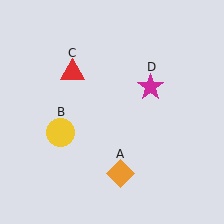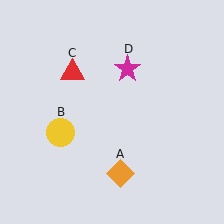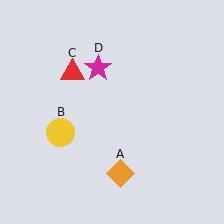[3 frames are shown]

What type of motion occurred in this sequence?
The magenta star (object D) rotated counterclockwise around the center of the scene.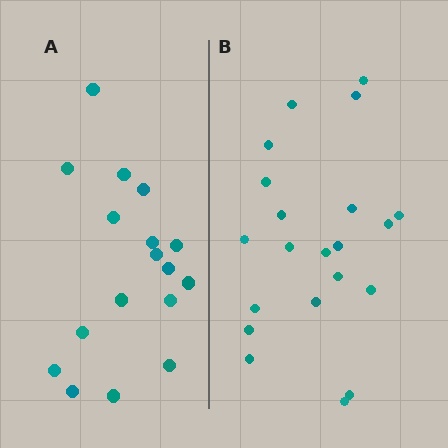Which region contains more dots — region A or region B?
Region B (the right region) has more dots.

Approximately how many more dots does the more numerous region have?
Region B has about 4 more dots than region A.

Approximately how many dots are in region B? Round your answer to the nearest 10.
About 20 dots. (The exact count is 21, which rounds to 20.)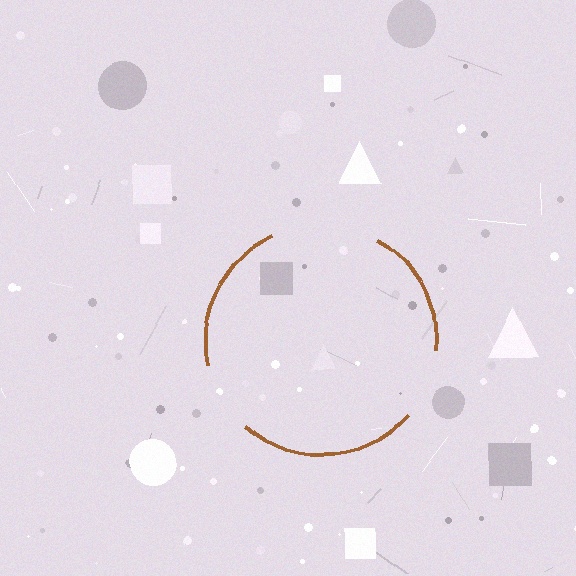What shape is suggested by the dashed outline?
The dashed outline suggests a circle.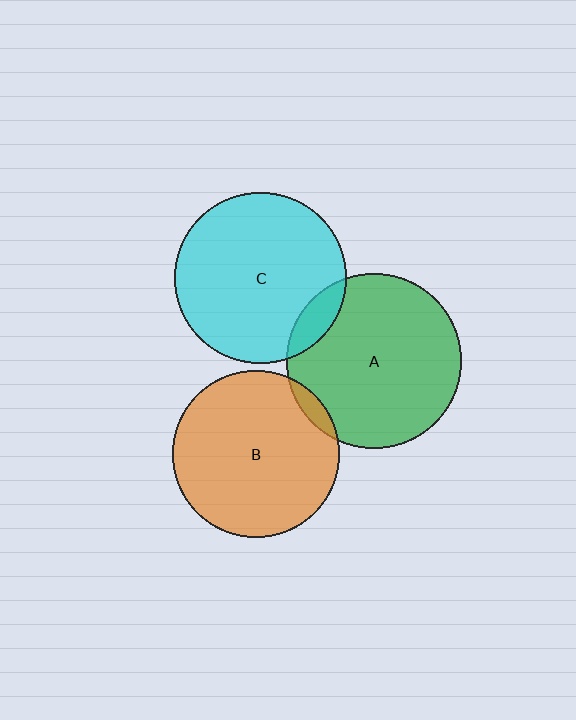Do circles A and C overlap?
Yes.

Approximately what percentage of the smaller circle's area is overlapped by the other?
Approximately 10%.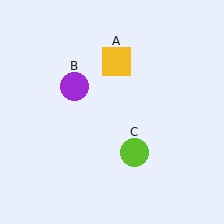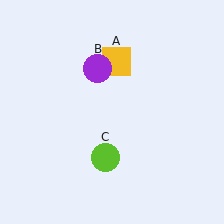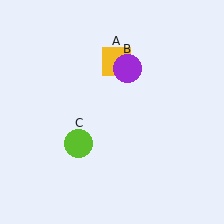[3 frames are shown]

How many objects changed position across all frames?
2 objects changed position: purple circle (object B), lime circle (object C).